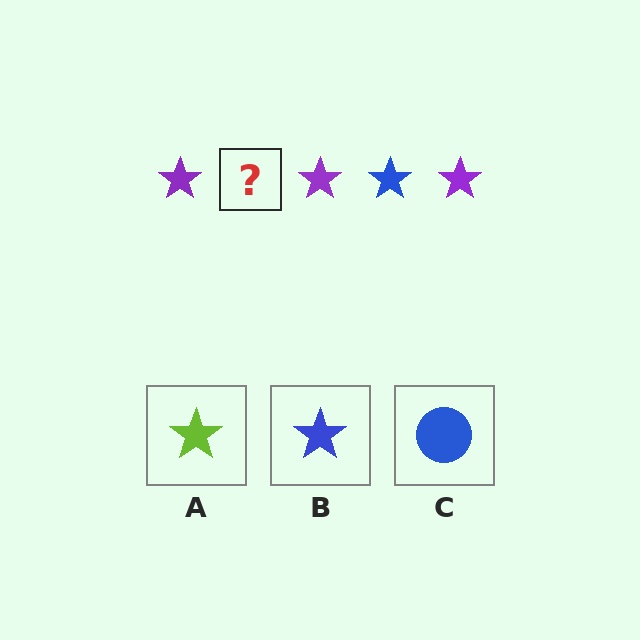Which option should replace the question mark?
Option B.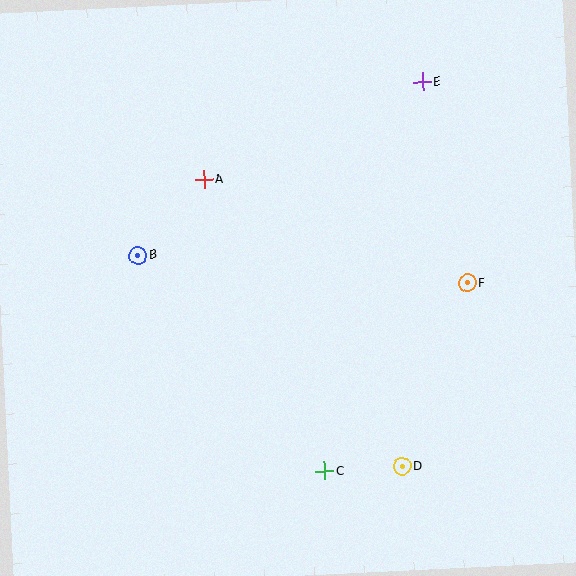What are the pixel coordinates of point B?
Point B is at (138, 255).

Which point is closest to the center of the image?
Point A at (204, 180) is closest to the center.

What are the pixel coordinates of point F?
Point F is at (467, 283).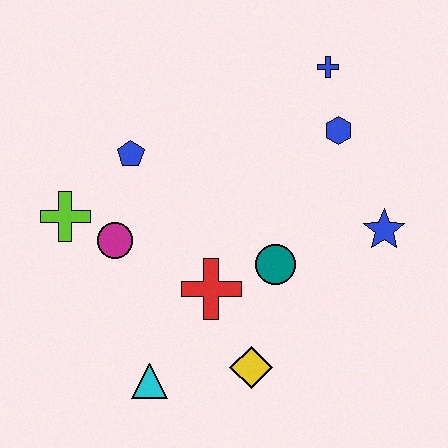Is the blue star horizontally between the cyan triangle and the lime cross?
No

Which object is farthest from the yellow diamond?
The blue cross is farthest from the yellow diamond.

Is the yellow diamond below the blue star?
Yes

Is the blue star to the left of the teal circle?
No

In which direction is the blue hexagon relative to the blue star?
The blue hexagon is above the blue star.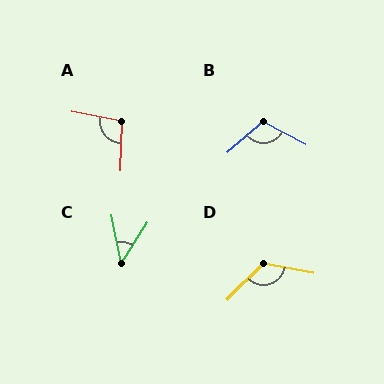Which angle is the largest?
D, at approximately 125 degrees.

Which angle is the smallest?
C, at approximately 43 degrees.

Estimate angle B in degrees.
Approximately 112 degrees.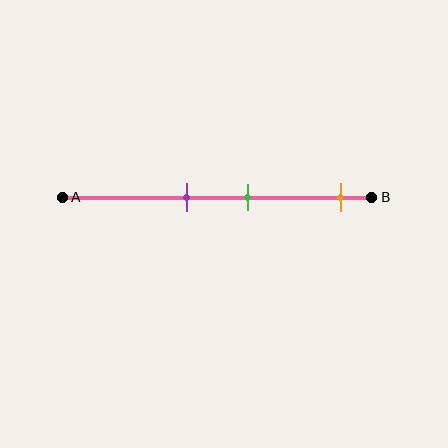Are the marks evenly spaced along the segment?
No, the marks are not evenly spaced.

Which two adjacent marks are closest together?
The purple and green marks are the closest adjacent pair.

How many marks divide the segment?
There are 3 marks dividing the segment.